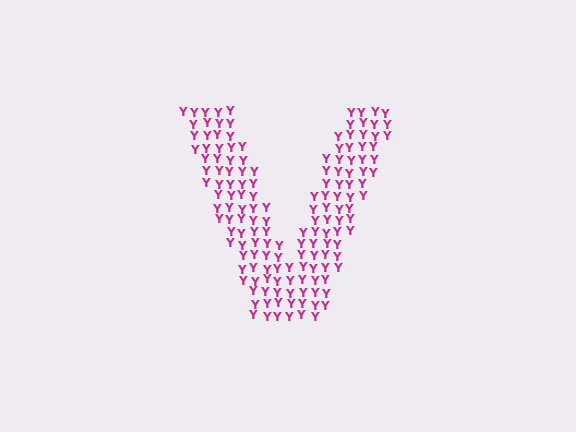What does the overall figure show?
The overall figure shows the letter V.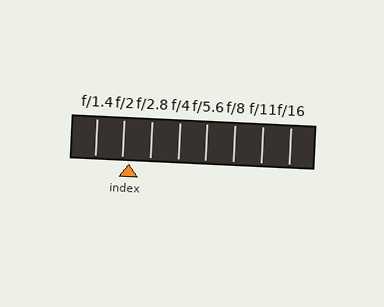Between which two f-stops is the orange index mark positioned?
The index mark is between f/2 and f/2.8.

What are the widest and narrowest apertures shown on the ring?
The widest aperture shown is f/1.4 and the narrowest is f/16.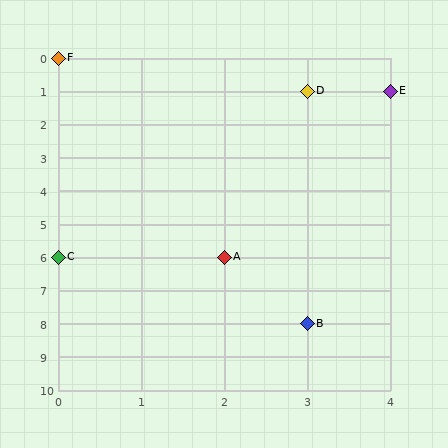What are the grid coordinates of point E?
Point E is at grid coordinates (4, 1).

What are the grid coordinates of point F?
Point F is at grid coordinates (0, 0).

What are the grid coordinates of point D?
Point D is at grid coordinates (3, 1).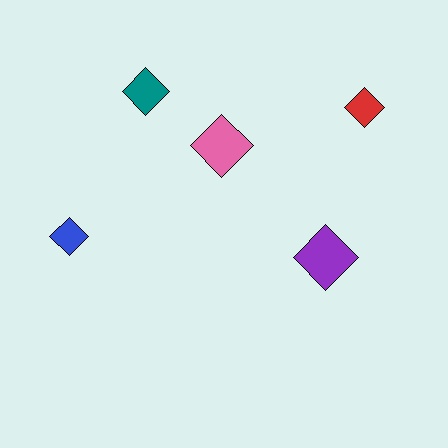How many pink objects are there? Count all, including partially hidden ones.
There is 1 pink object.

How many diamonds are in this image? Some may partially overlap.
There are 5 diamonds.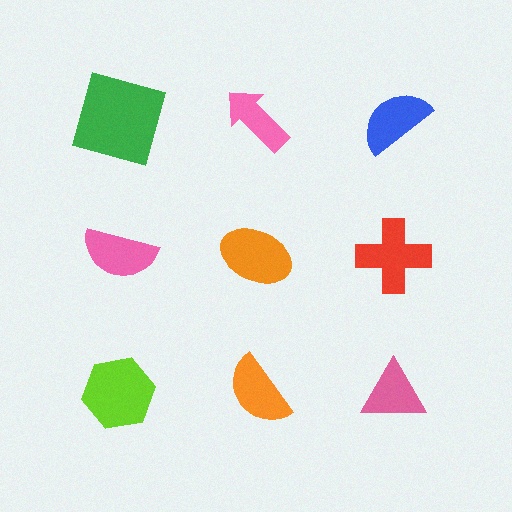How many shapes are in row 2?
3 shapes.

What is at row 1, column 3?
A blue semicircle.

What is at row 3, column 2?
An orange semicircle.